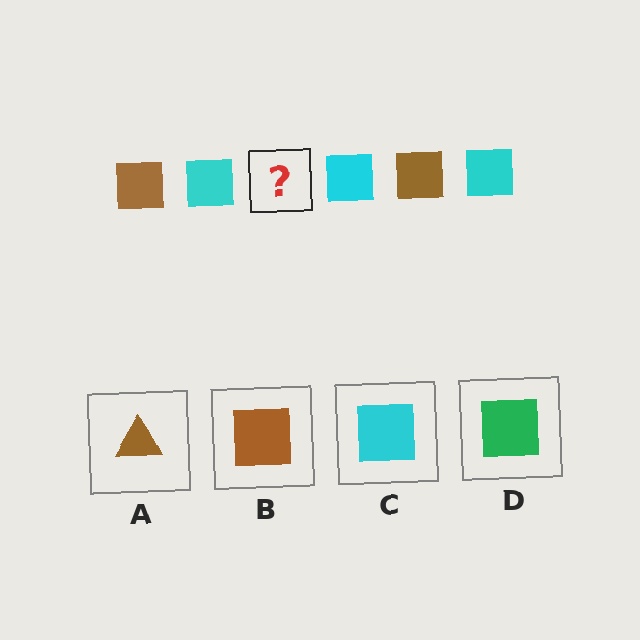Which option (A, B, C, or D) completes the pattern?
B.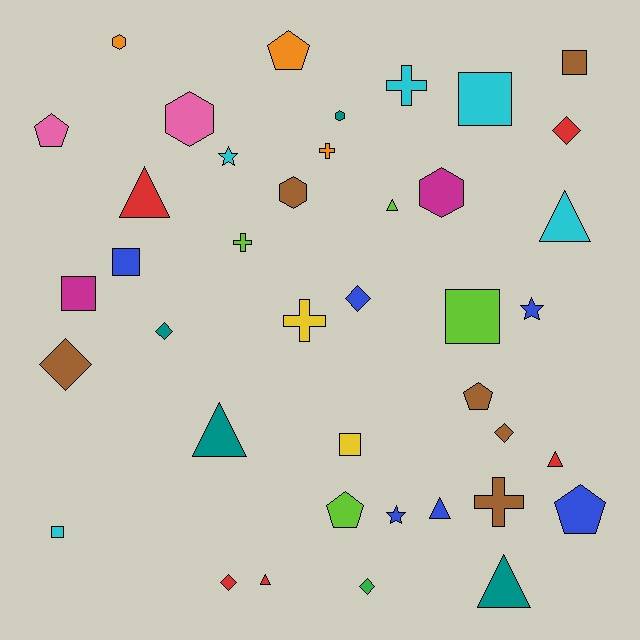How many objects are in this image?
There are 40 objects.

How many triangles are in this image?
There are 8 triangles.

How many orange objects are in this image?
There are 3 orange objects.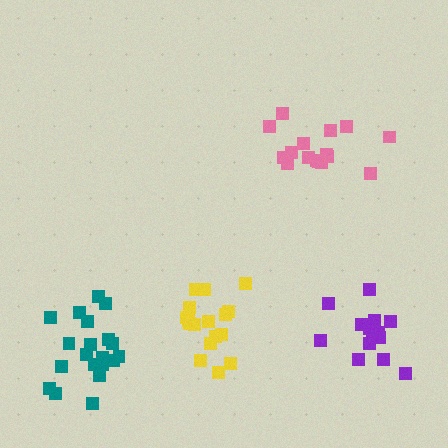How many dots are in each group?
Group 1: 16 dots, Group 2: 17 dots, Group 3: 14 dots, Group 4: 20 dots (67 total).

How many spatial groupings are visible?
There are 4 spatial groupings.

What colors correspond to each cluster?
The clusters are colored: pink, yellow, purple, teal.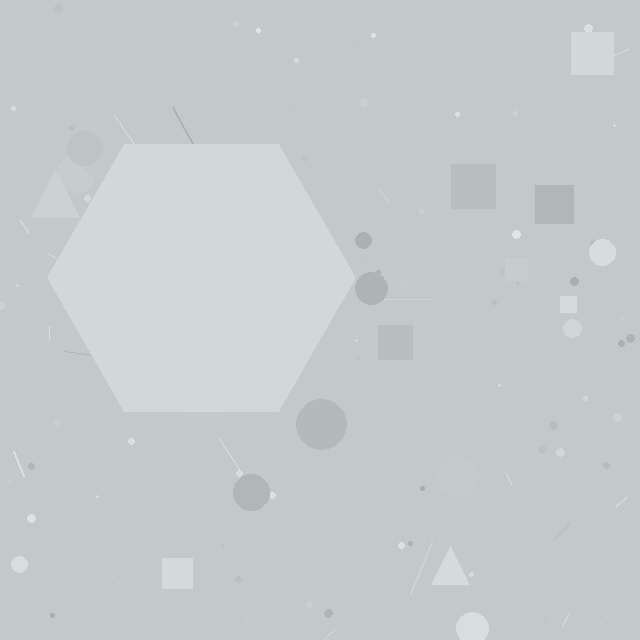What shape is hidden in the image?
A hexagon is hidden in the image.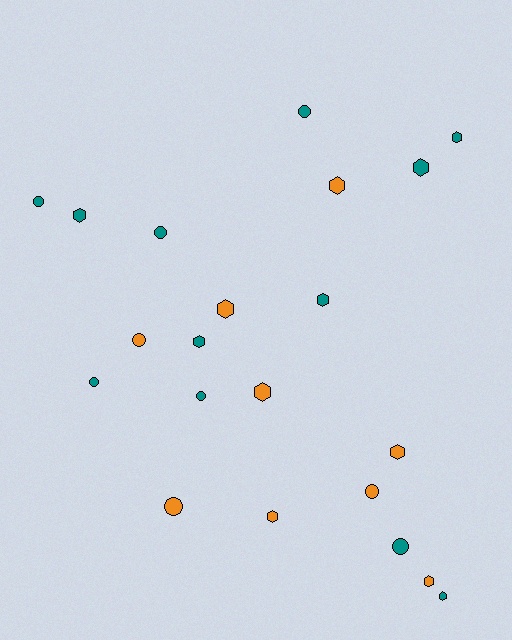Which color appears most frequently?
Teal, with 12 objects.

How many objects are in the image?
There are 21 objects.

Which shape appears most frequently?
Hexagon, with 12 objects.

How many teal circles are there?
There are 6 teal circles.